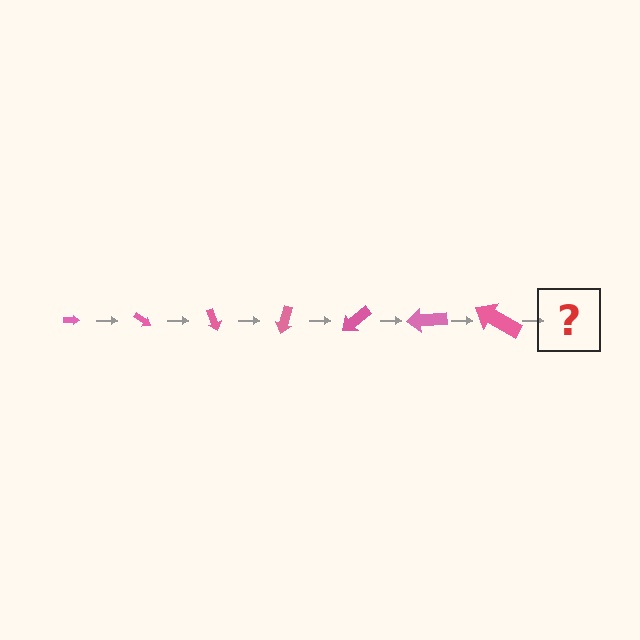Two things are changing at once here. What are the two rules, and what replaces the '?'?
The two rules are that the arrow grows larger each step and it rotates 35 degrees each step. The '?' should be an arrow, larger than the previous one and rotated 245 degrees from the start.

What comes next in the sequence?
The next element should be an arrow, larger than the previous one and rotated 245 degrees from the start.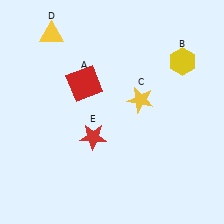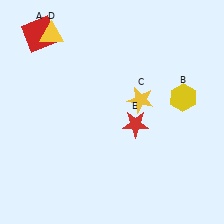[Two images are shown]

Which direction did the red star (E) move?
The red star (E) moved right.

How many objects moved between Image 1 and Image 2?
3 objects moved between the two images.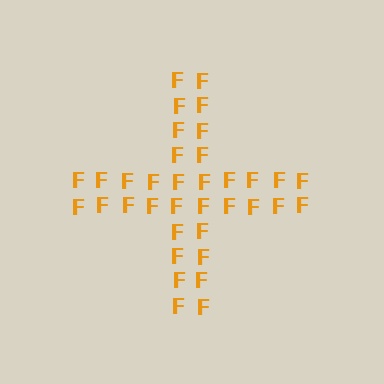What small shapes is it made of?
It is made of small letter F's.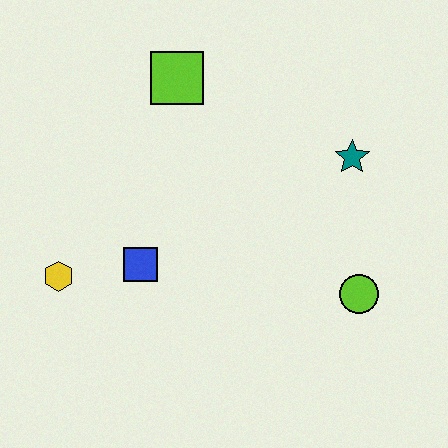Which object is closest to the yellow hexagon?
The blue square is closest to the yellow hexagon.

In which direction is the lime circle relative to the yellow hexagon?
The lime circle is to the right of the yellow hexagon.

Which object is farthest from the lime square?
The lime circle is farthest from the lime square.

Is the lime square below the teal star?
No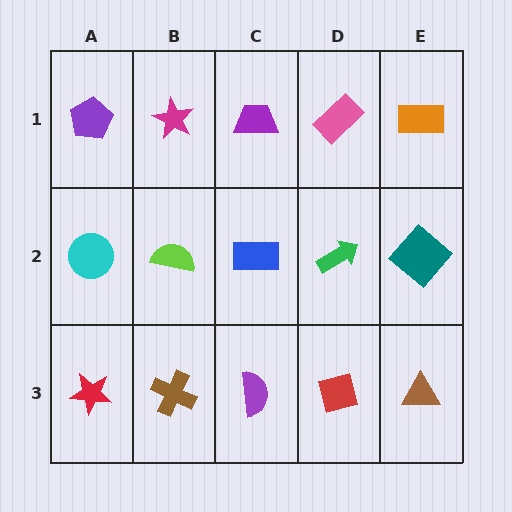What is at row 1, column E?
An orange rectangle.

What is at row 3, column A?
A red star.